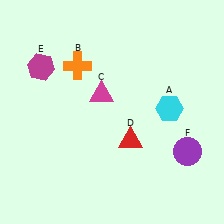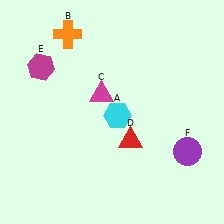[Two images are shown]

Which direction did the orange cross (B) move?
The orange cross (B) moved up.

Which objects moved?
The objects that moved are: the cyan hexagon (A), the orange cross (B).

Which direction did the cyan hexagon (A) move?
The cyan hexagon (A) moved left.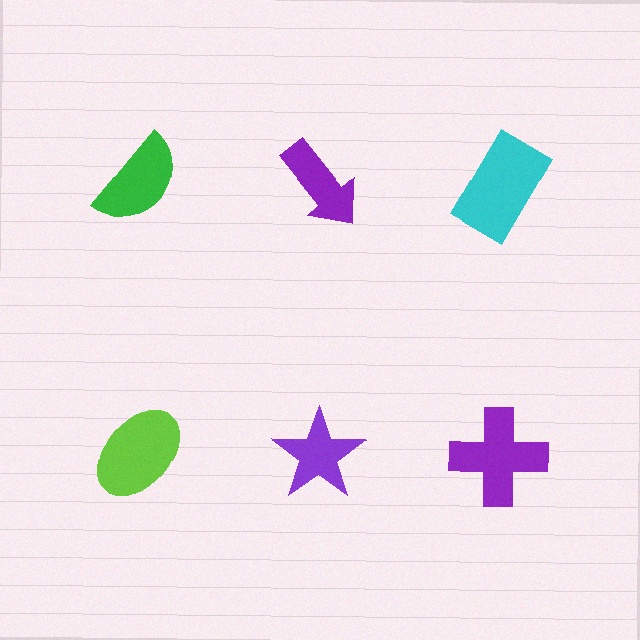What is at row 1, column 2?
A purple arrow.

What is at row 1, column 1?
A green semicircle.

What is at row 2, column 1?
A lime ellipse.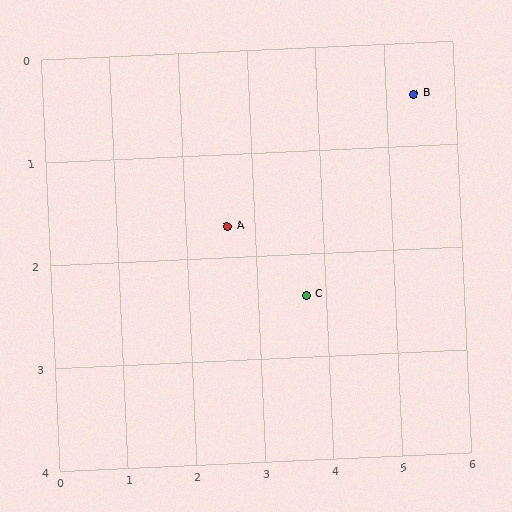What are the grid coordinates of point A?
Point A is at approximately (2.6, 1.7).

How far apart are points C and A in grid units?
Points C and A are about 1.3 grid units apart.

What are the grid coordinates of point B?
Point B is at approximately (5.4, 0.5).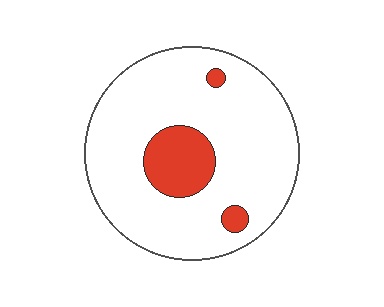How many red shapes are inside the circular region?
3.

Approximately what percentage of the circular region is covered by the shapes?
Approximately 15%.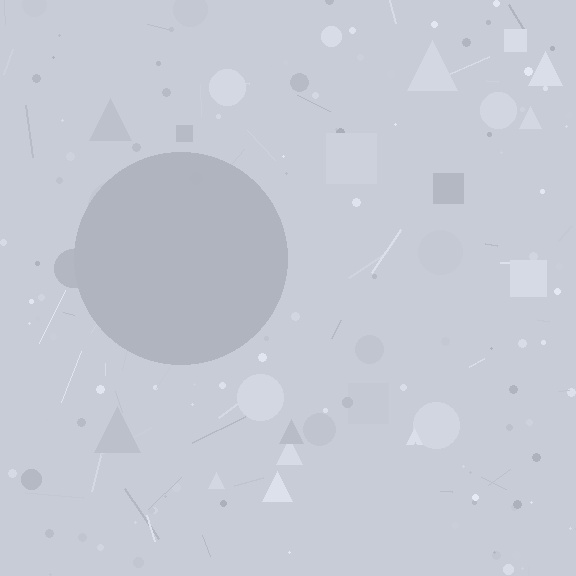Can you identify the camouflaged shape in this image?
The camouflaged shape is a circle.